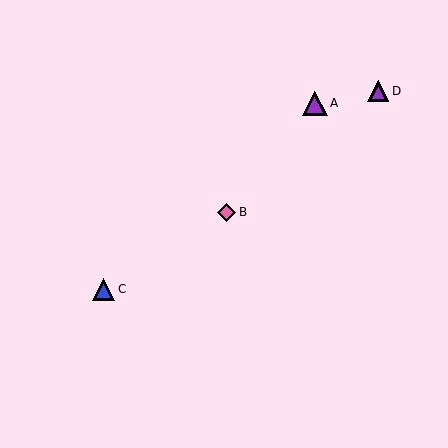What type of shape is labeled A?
Shape A is a purple triangle.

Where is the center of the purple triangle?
The center of the purple triangle is at (315, 103).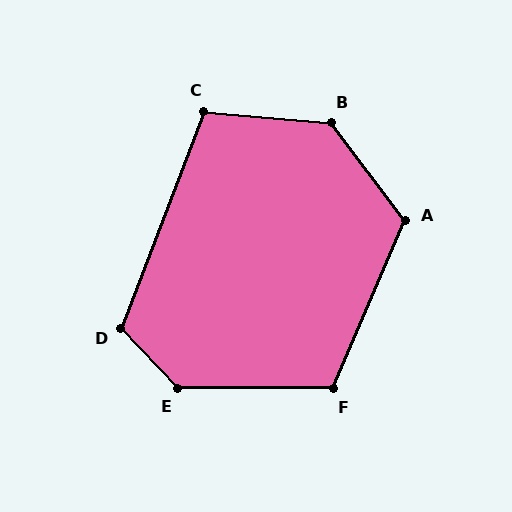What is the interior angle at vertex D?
Approximately 115 degrees (obtuse).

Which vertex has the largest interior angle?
E, at approximately 134 degrees.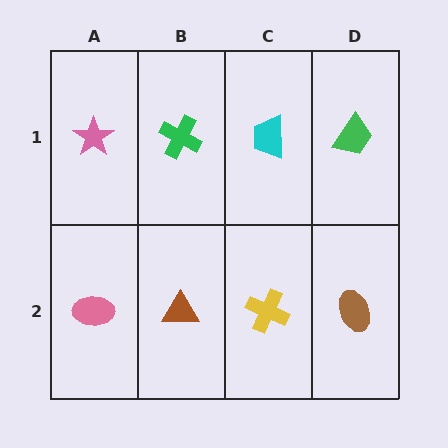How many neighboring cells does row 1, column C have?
3.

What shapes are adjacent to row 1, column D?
A brown ellipse (row 2, column D), a cyan trapezoid (row 1, column C).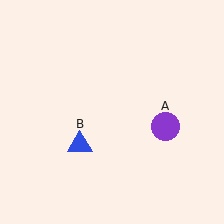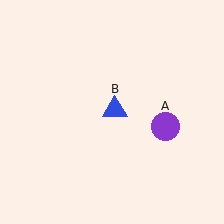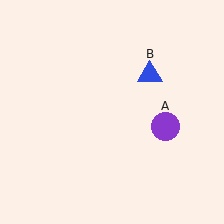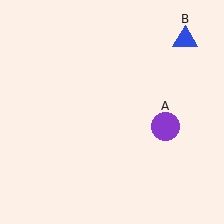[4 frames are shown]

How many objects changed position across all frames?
1 object changed position: blue triangle (object B).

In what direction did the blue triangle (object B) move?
The blue triangle (object B) moved up and to the right.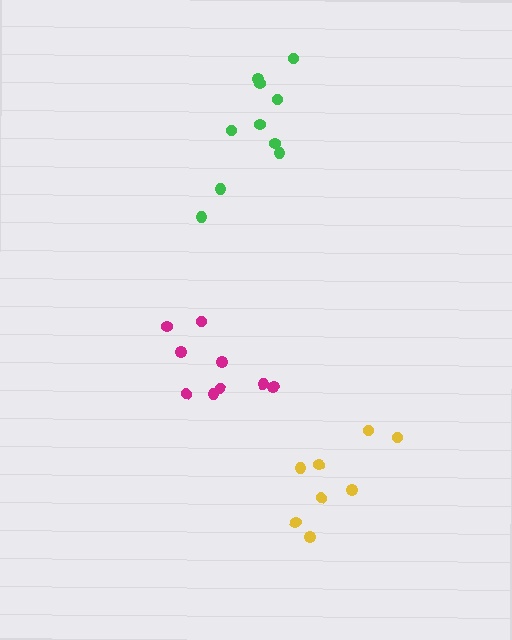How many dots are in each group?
Group 1: 10 dots, Group 2: 9 dots, Group 3: 8 dots (27 total).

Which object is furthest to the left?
The magenta cluster is leftmost.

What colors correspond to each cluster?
The clusters are colored: green, magenta, yellow.